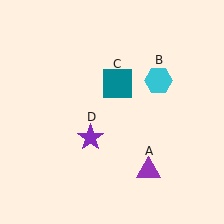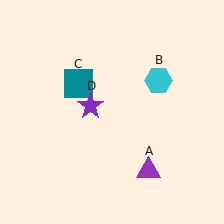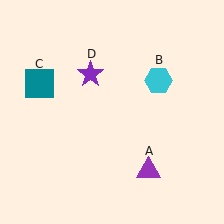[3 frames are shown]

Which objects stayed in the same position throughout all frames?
Purple triangle (object A) and cyan hexagon (object B) remained stationary.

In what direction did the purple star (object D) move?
The purple star (object D) moved up.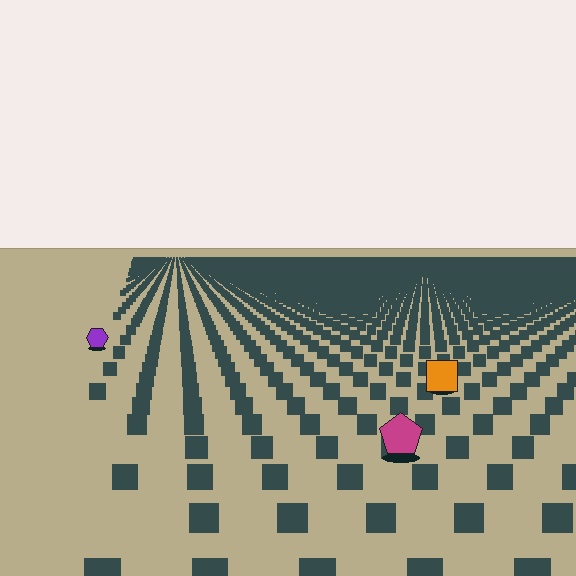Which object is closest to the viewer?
The magenta pentagon is closest. The texture marks near it are larger and more spread out.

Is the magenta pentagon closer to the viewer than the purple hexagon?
Yes. The magenta pentagon is closer — you can tell from the texture gradient: the ground texture is coarser near it.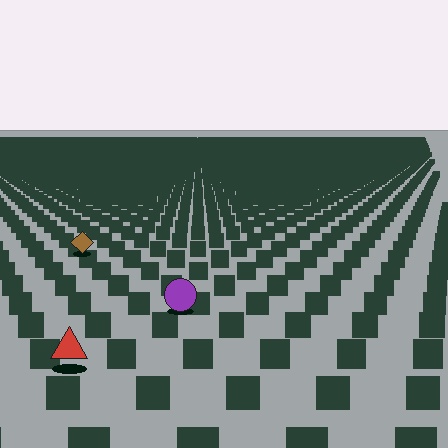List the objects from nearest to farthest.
From nearest to farthest: the red triangle, the purple circle, the brown diamond.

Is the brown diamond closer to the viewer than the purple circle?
No. The purple circle is closer — you can tell from the texture gradient: the ground texture is coarser near it.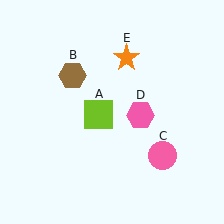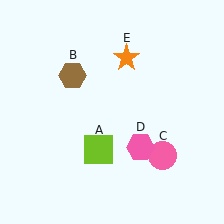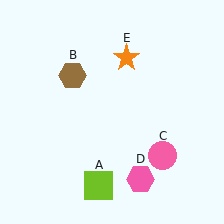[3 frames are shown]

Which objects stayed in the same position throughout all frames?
Brown hexagon (object B) and pink circle (object C) and orange star (object E) remained stationary.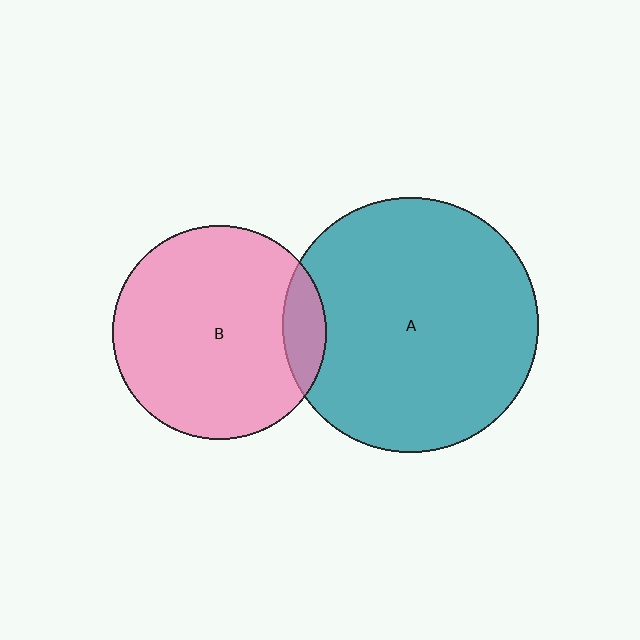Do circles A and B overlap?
Yes.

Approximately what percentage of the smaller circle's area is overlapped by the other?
Approximately 10%.